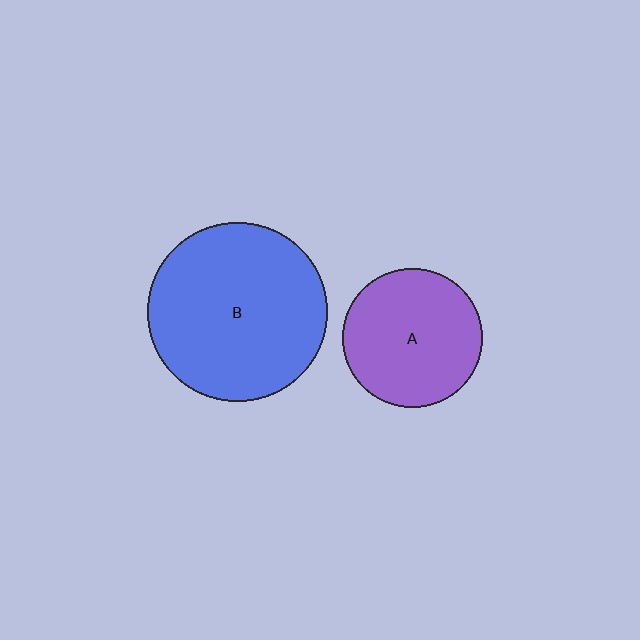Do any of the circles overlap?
No, none of the circles overlap.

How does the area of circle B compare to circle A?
Approximately 1.7 times.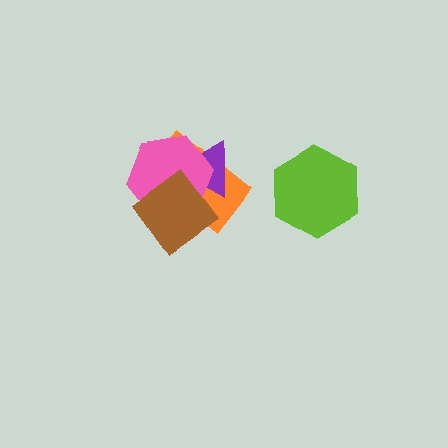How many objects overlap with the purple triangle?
3 objects overlap with the purple triangle.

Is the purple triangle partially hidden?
Yes, it is partially covered by another shape.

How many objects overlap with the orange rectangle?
3 objects overlap with the orange rectangle.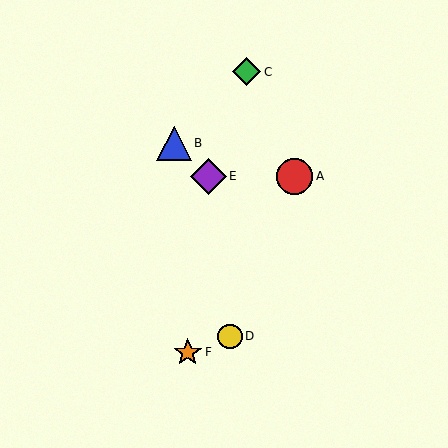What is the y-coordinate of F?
Object F is at y≈352.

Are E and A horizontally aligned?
Yes, both are at y≈176.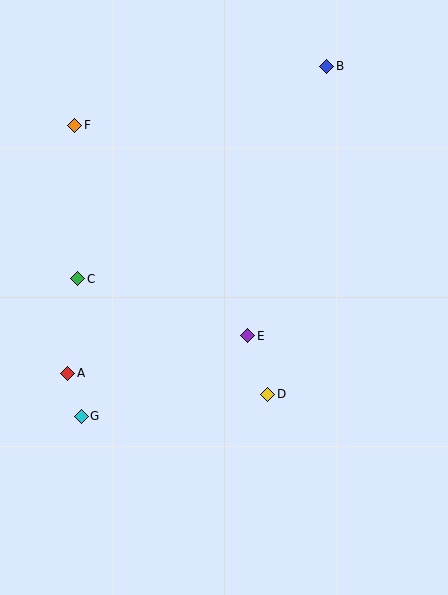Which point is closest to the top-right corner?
Point B is closest to the top-right corner.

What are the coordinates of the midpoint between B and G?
The midpoint between B and G is at (204, 241).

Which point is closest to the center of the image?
Point E at (248, 336) is closest to the center.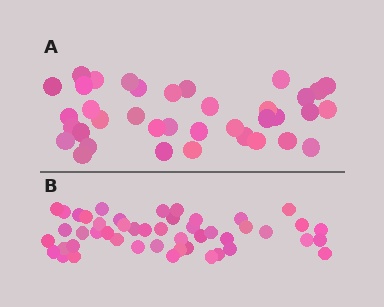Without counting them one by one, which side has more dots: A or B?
Region B (the bottom region) has more dots.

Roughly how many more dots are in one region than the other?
Region B has roughly 12 or so more dots than region A.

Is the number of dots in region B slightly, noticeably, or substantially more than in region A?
Region B has noticeably more, but not dramatically so. The ratio is roughly 1.3 to 1.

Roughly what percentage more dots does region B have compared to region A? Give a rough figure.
About 30% more.